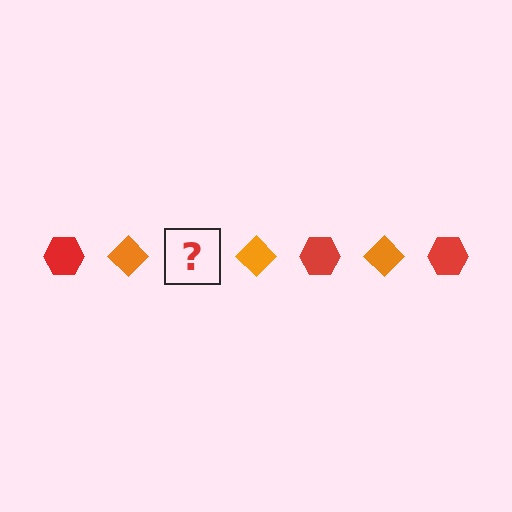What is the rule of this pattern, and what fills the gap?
The rule is that the pattern alternates between red hexagon and orange diamond. The gap should be filled with a red hexagon.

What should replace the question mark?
The question mark should be replaced with a red hexagon.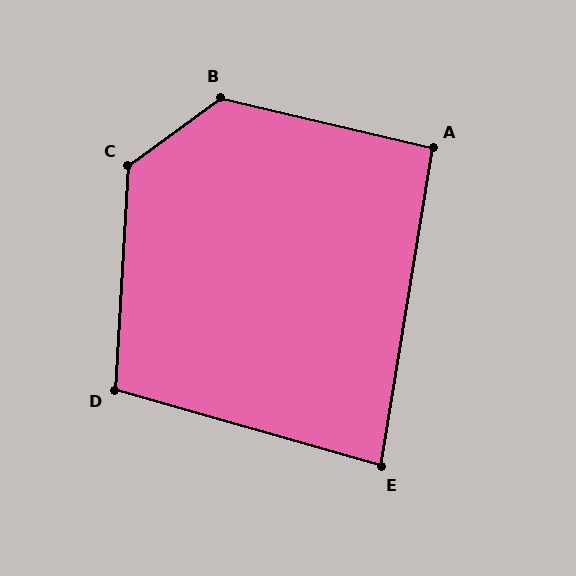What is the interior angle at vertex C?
Approximately 130 degrees (obtuse).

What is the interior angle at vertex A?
Approximately 94 degrees (approximately right).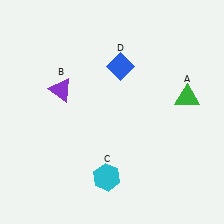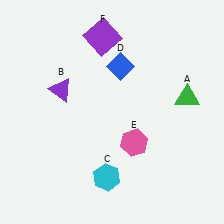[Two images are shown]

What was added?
A pink hexagon (E), a purple square (F) were added in Image 2.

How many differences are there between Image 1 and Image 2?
There are 2 differences between the two images.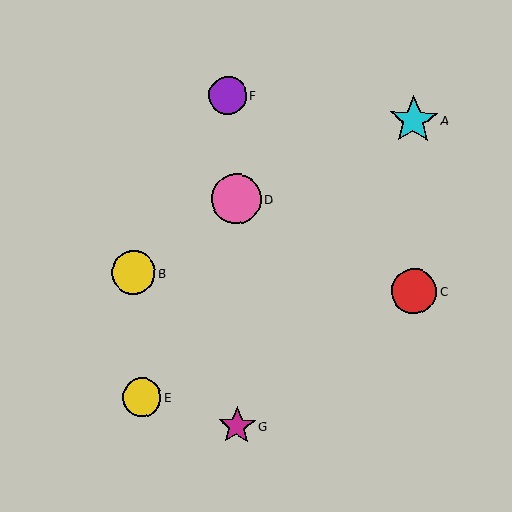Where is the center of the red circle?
The center of the red circle is at (414, 291).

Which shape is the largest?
The pink circle (labeled D) is the largest.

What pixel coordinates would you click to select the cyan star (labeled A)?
Click at (414, 120) to select the cyan star A.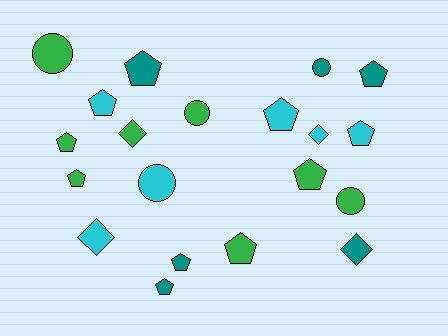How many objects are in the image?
There are 20 objects.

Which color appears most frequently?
Green, with 8 objects.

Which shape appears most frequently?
Pentagon, with 11 objects.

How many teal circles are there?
There is 1 teal circle.